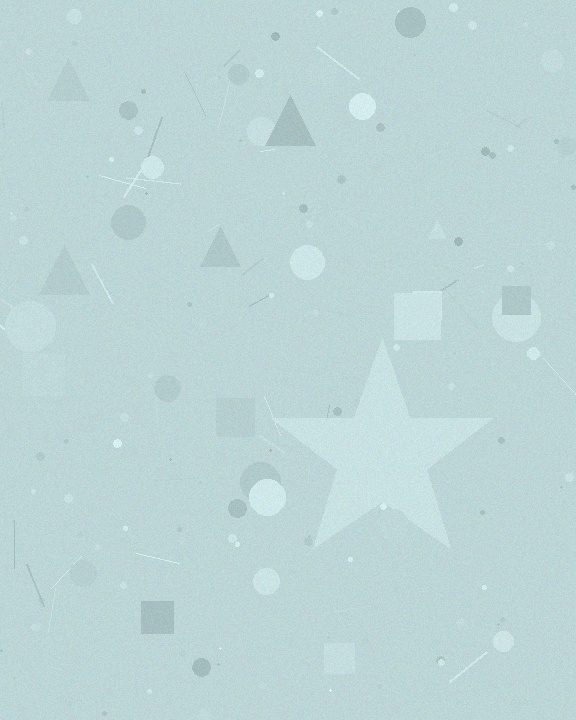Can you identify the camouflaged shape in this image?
The camouflaged shape is a star.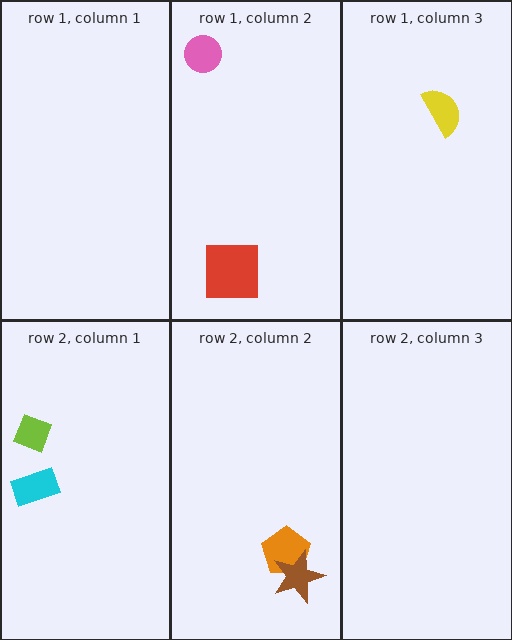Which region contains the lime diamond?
The row 2, column 1 region.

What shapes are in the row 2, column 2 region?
The orange pentagon, the brown star.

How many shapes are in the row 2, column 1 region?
2.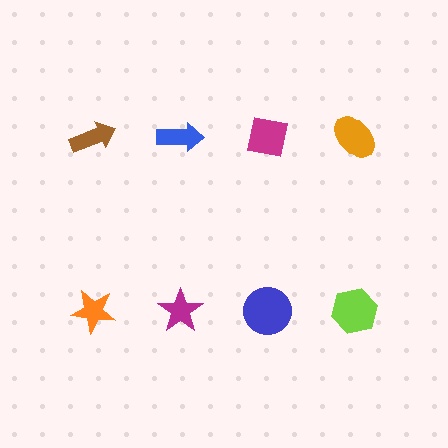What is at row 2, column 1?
An orange star.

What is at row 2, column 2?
A magenta star.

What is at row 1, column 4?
An orange ellipse.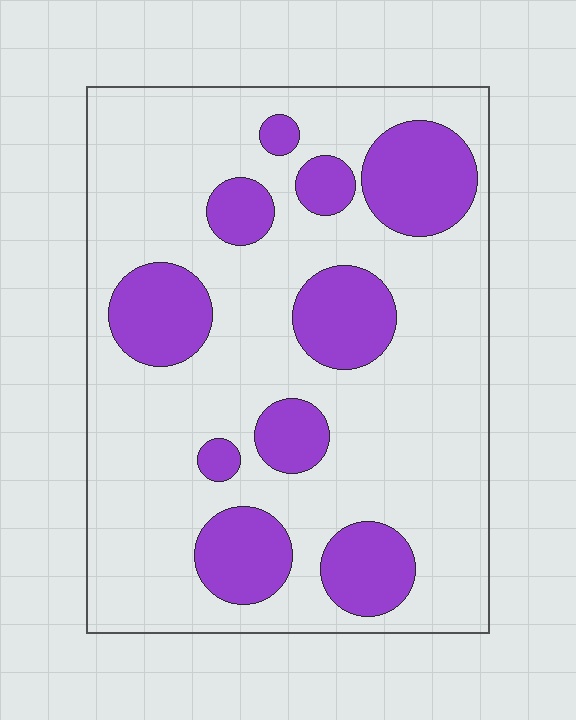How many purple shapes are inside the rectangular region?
10.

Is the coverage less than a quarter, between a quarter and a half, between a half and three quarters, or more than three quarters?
Between a quarter and a half.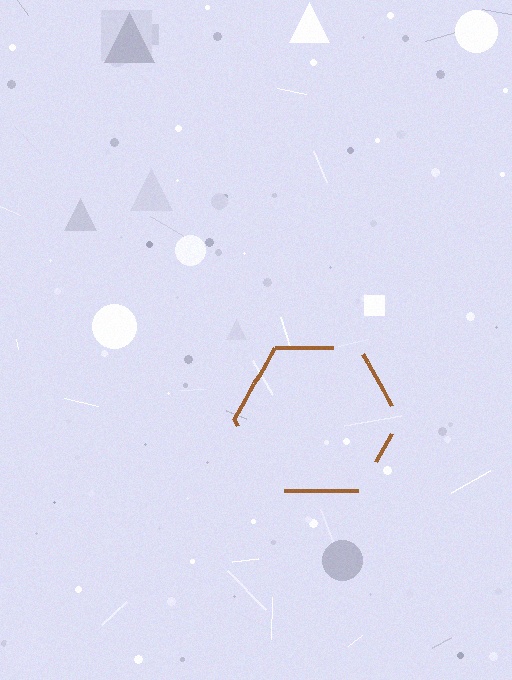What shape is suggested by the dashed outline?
The dashed outline suggests a hexagon.